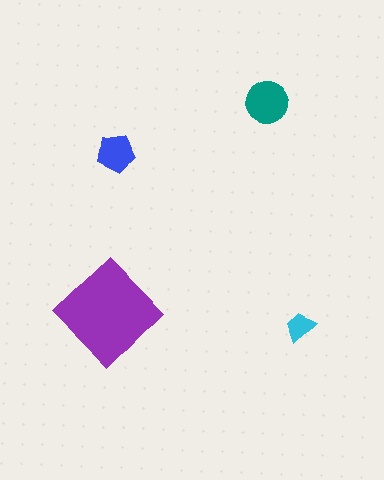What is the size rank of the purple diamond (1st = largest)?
1st.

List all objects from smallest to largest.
The cyan trapezoid, the blue pentagon, the teal circle, the purple diamond.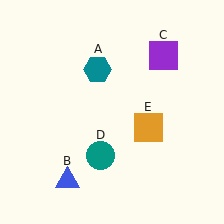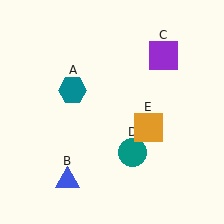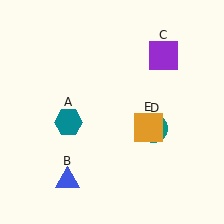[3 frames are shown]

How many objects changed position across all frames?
2 objects changed position: teal hexagon (object A), teal circle (object D).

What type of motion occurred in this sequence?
The teal hexagon (object A), teal circle (object D) rotated counterclockwise around the center of the scene.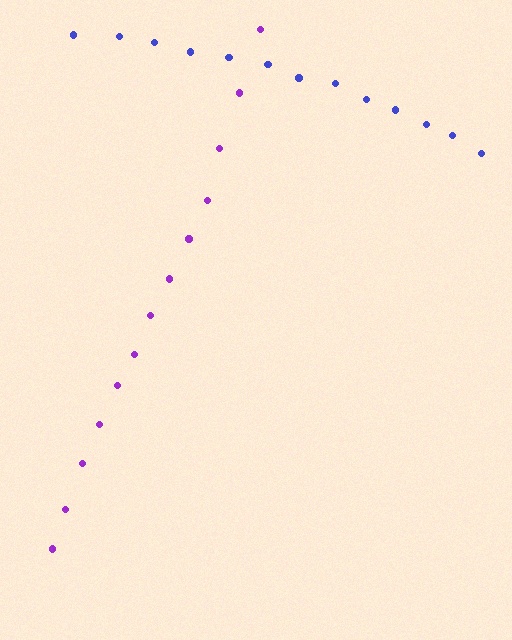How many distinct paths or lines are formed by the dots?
There are 2 distinct paths.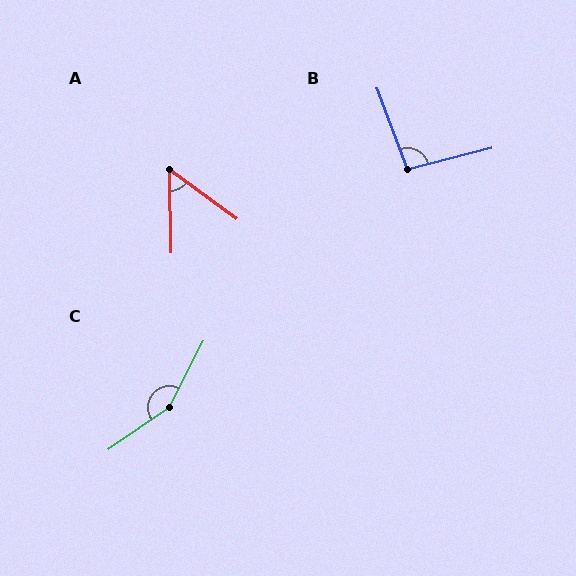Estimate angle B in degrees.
Approximately 96 degrees.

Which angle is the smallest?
A, at approximately 53 degrees.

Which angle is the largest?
C, at approximately 152 degrees.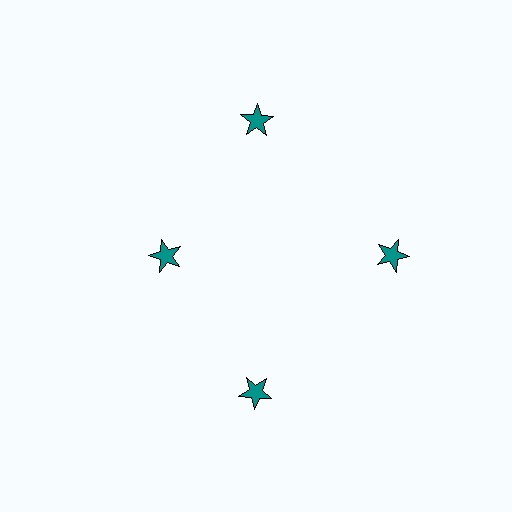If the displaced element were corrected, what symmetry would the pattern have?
It would have 4-fold rotational symmetry — the pattern would map onto itself every 90 degrees.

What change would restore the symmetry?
The symmetry would be restored by moving it outward, back onto the ring so that all 4 stars sit at equal angles and equal distance from the center.